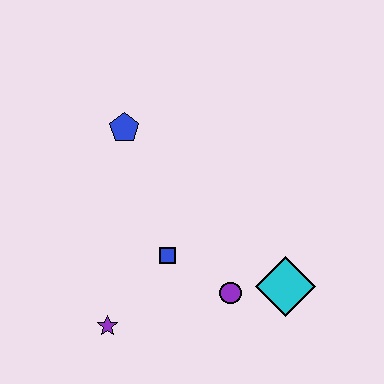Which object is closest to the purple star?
The blue square is closest to the purple star.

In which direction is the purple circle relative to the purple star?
The purple circle is to the right of the purple star.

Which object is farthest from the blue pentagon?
The cyan diamond is farthest from the blue pentagon.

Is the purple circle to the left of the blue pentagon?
No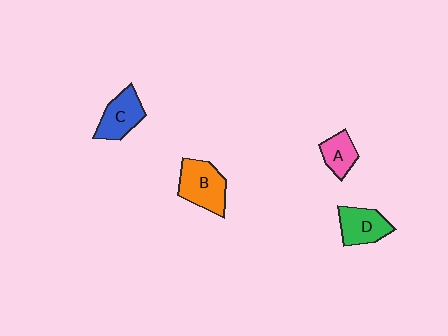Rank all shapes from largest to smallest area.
From largest to smallest: B (orange), C (blue), D (green), A (pink).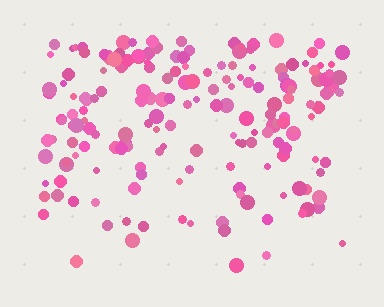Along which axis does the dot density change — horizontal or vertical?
Vertical.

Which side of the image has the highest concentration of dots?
The top.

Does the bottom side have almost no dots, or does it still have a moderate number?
Still a moderate number, just noticeably fewer than the top.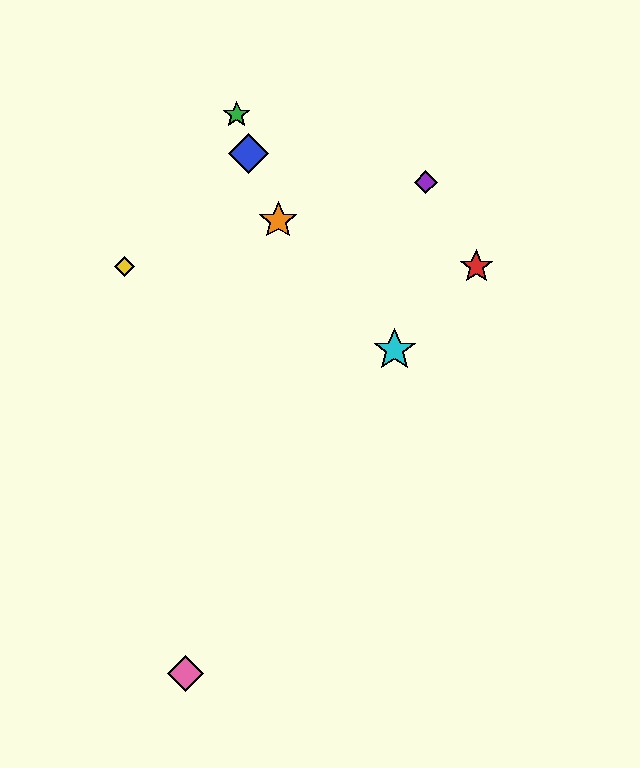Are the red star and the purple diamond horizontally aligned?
No, the red star is at y≈267 and the purple diamond is at y≈182.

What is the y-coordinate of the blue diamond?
The blue diamond is at y≈154.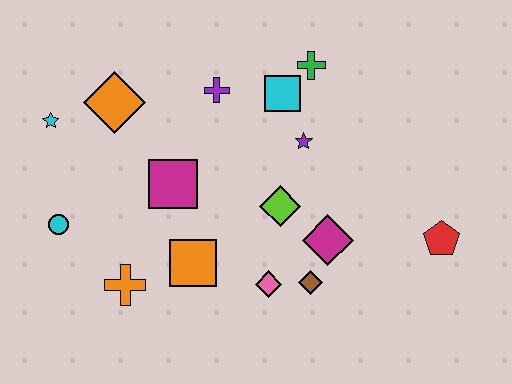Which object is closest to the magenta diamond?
The brown diamond is closest to the magenta diamond.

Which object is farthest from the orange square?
The red pentagon is farthest from the orange square.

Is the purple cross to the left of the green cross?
Yes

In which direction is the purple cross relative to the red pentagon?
The purple cross is to the left of the red pentagon.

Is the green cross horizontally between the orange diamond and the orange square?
No